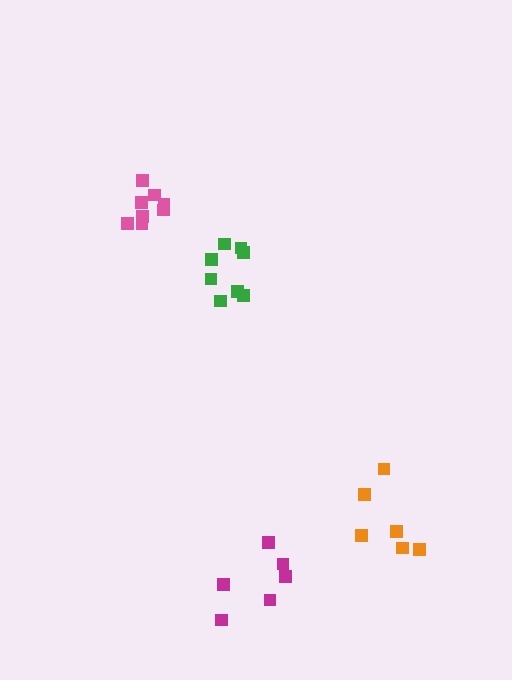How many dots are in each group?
Group 1: 6 dots, Group 2: 8 dots, Group 3: 6 dots, Group 4: 8 dots (28 total).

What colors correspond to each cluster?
The clusters are colored: orange, pink, magenta, green.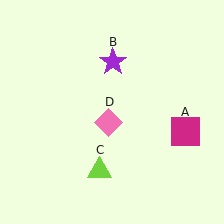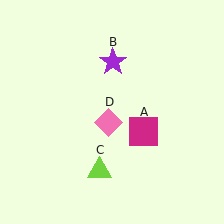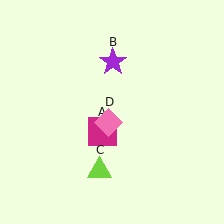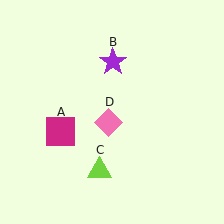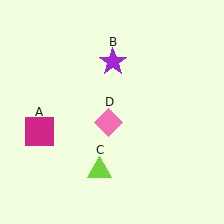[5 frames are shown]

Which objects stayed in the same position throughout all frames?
Purple star (object B) and lime triangle (object C) and pink diamond (object D) remained stationary.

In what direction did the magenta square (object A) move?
The magenta square (object A) moved left.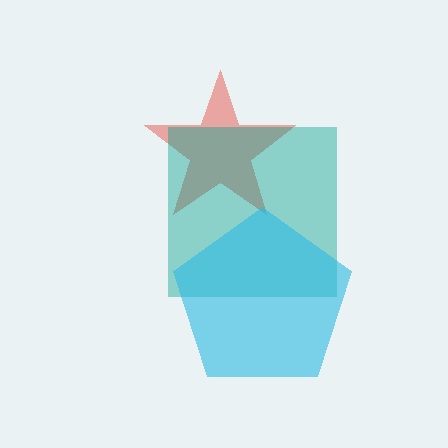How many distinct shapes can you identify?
There are 3 distinct shapes: a red star, a teal square, a cyan pentagon.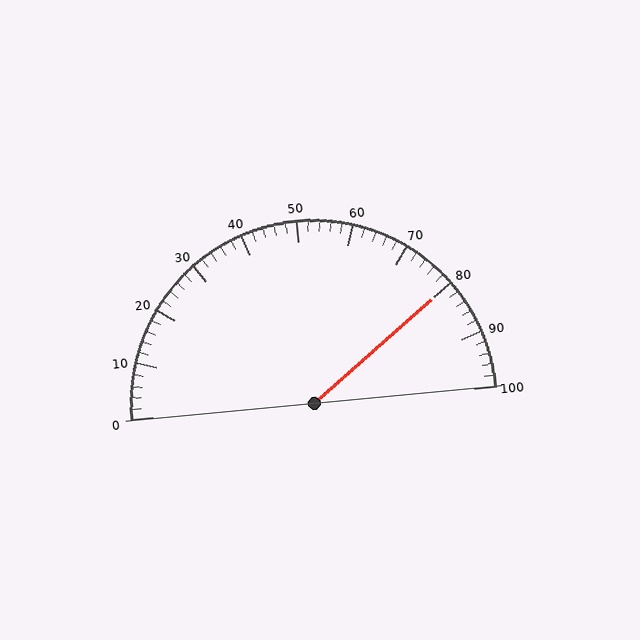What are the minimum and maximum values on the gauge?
The gauge ranges from 0 to 100.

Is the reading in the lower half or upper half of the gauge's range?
The reading is in the upper half of the range (0 to 100).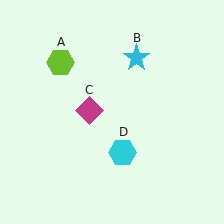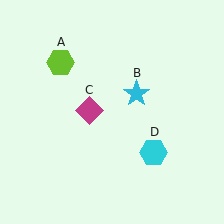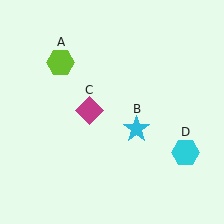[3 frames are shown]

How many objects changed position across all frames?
2 objects changed position: cyan star (object B), cyan hexagon (object D).